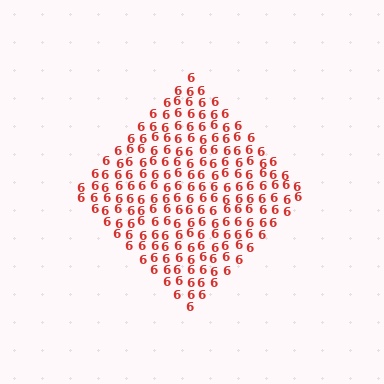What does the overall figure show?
The overall figure shows a diamond.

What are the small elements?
The small elements are digit 6's.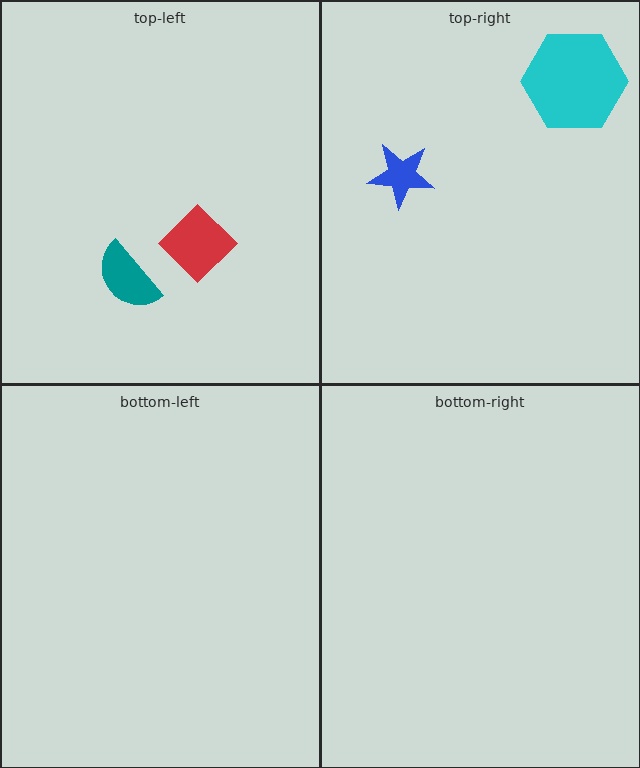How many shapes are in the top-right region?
2.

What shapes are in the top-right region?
The blue star, the cyan hexagon.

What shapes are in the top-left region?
The red diamond, the teal semicircle.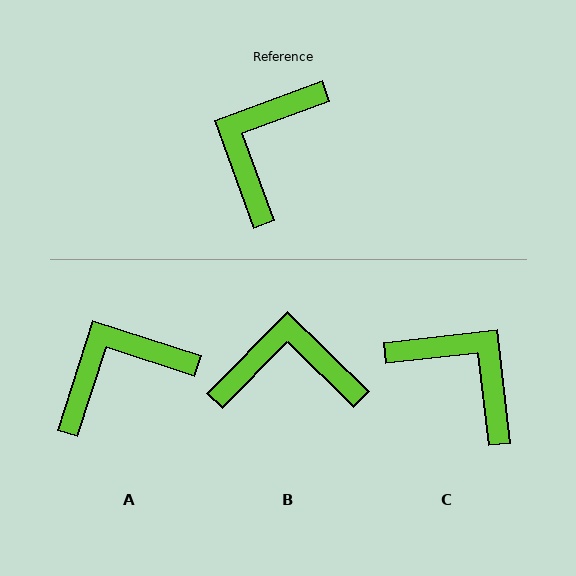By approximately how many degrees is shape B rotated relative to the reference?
Approximately 65 degrees clockwise.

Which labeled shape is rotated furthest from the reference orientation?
C, about 104 degrees away.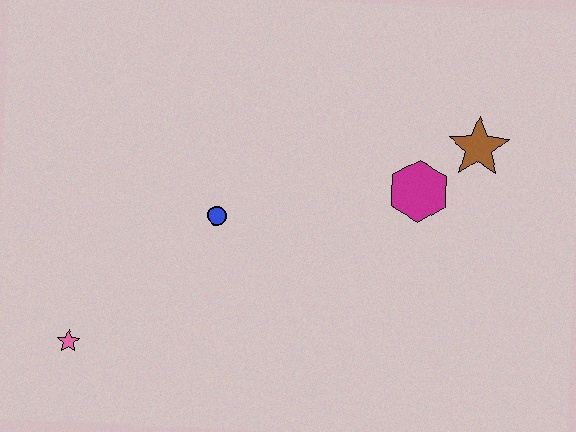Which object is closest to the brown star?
The magenta hexagon is closest to the brown star.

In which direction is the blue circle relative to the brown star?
The blue circle is to the left of the brown star.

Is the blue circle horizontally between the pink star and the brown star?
Yes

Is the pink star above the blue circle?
No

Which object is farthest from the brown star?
The pink star is farthest from the brown star.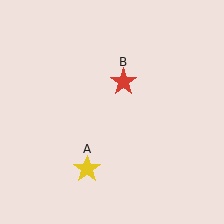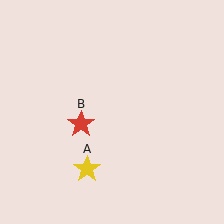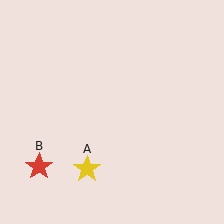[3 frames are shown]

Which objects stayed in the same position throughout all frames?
Yellow star (object A) remained stationary.